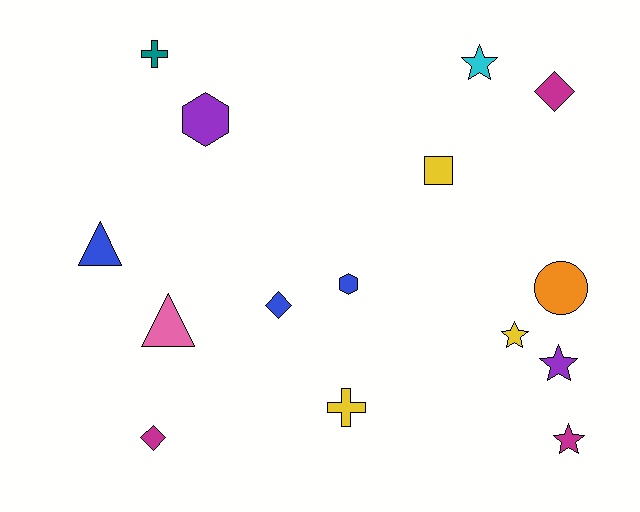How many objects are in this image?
There are 15 objects.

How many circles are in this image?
There is 1 circle.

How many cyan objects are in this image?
There is 1 cyan object.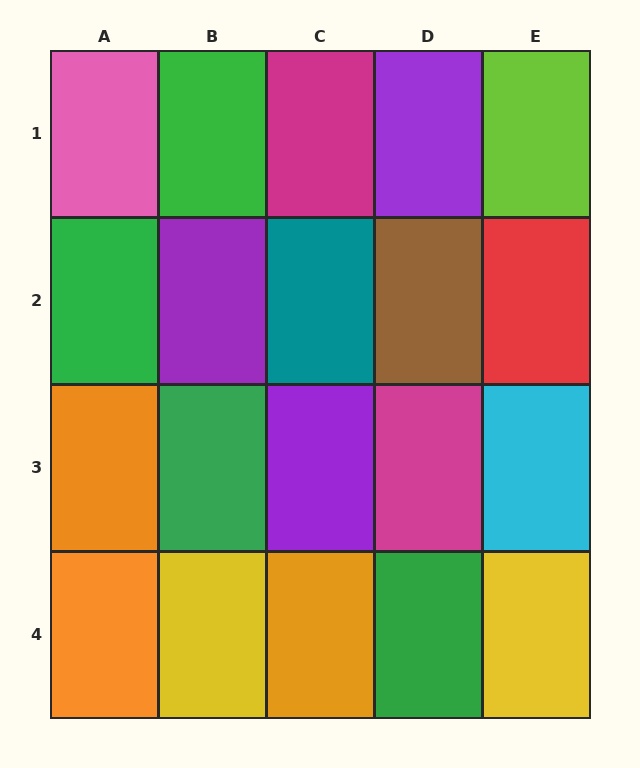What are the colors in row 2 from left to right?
Green, purple, teal, brown, red.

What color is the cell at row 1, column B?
Green.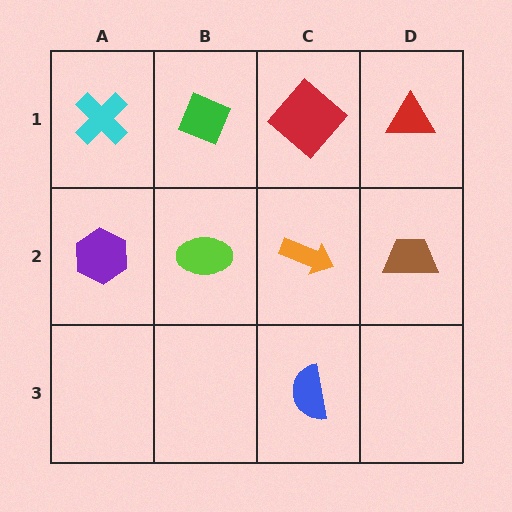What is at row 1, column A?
A cyan cross.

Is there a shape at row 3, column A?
No, that cell is empty.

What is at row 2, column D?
A brown trapezoid.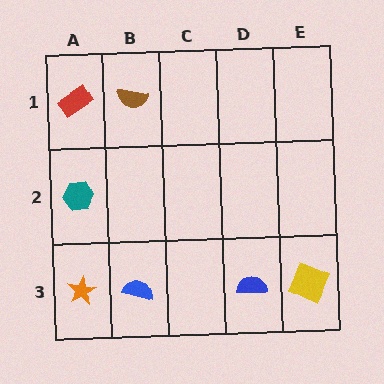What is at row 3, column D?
A blue semicircle.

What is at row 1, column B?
A brown semicircle.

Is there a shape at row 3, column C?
No, that cell is empty.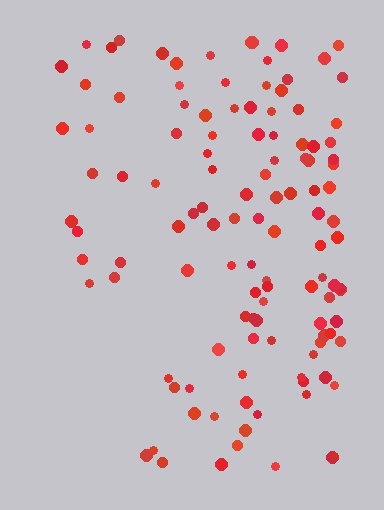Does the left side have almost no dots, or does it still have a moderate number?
Still a moderate number, just noticeably fewer than the right.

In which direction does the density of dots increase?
From left to right, with the right side densest.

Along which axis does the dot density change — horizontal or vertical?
Horizontal.